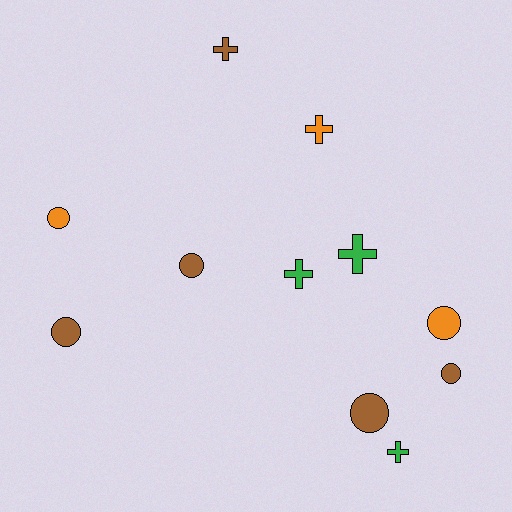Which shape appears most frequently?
Circle, with 6 objects.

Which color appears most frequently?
Brown, with 5 objects.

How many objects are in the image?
There are 11 objects.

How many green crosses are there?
There are 3 green crosses.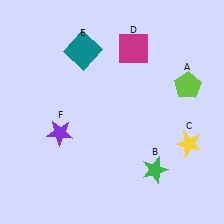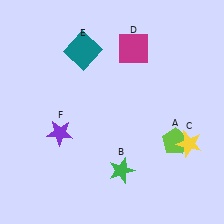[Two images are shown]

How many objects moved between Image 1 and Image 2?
2 objects moved between the two images.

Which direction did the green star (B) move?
The green star (B) moved left.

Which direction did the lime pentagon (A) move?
The lime pentagon (A) moved down.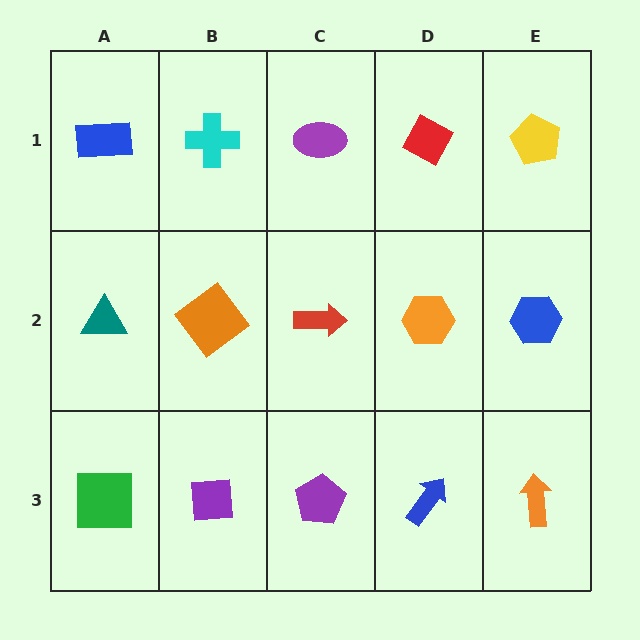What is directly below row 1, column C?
A red arrow.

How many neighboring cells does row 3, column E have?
2.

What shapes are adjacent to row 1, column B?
An orange diamond (row 2, column B), a blue rectangle (row 1, column A), a purple ellipse (row 1, column C).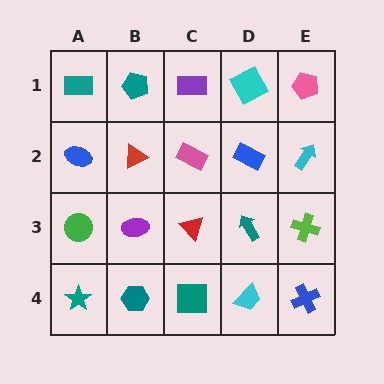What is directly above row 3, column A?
A blue ellipse.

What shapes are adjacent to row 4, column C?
A red triangle (row 3, column C), a teal hexagon (row 4, column B), a cyan trapezoid (row 4, column D).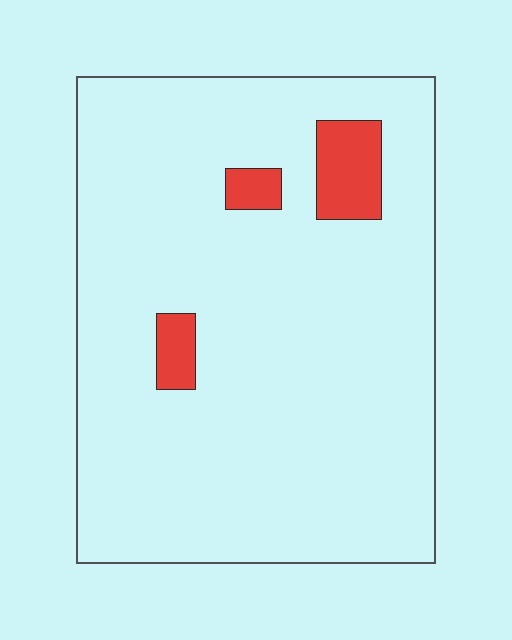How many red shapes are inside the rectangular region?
3.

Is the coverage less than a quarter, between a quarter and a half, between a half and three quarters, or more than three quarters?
Less than a quarter.